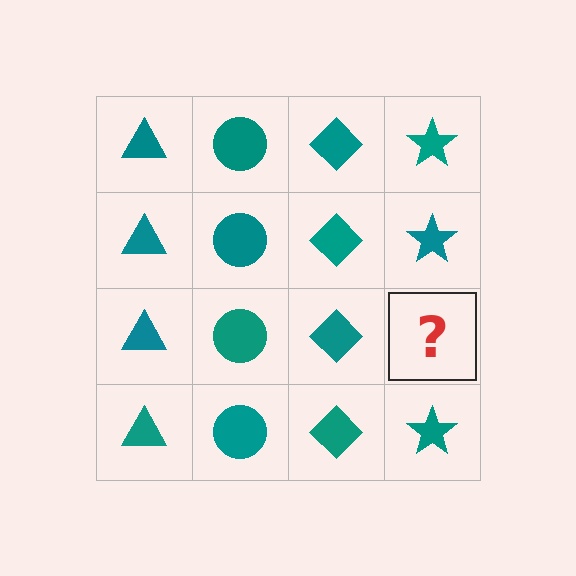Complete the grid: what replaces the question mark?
The question mark should be replaced with a teal star.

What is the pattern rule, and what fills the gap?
The rule is that each column has a consistent shape. The gap should be filled with a teal star.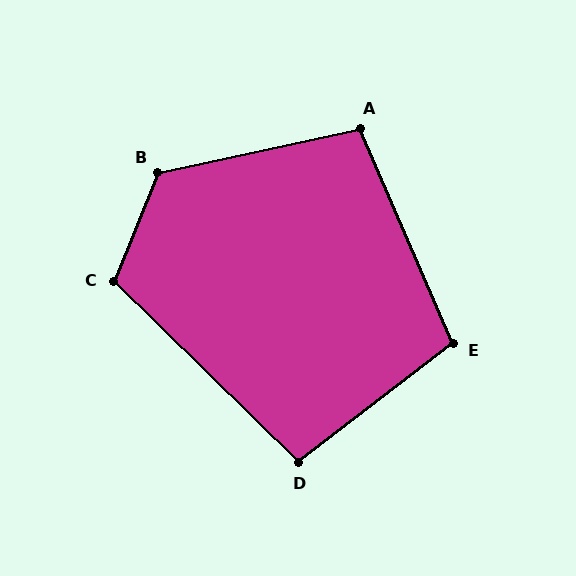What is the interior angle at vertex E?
Approximately 104 degrees (obtuse).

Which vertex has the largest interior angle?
B, at approximately 124 degrees.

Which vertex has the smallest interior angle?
D, at approximately 98 degrees.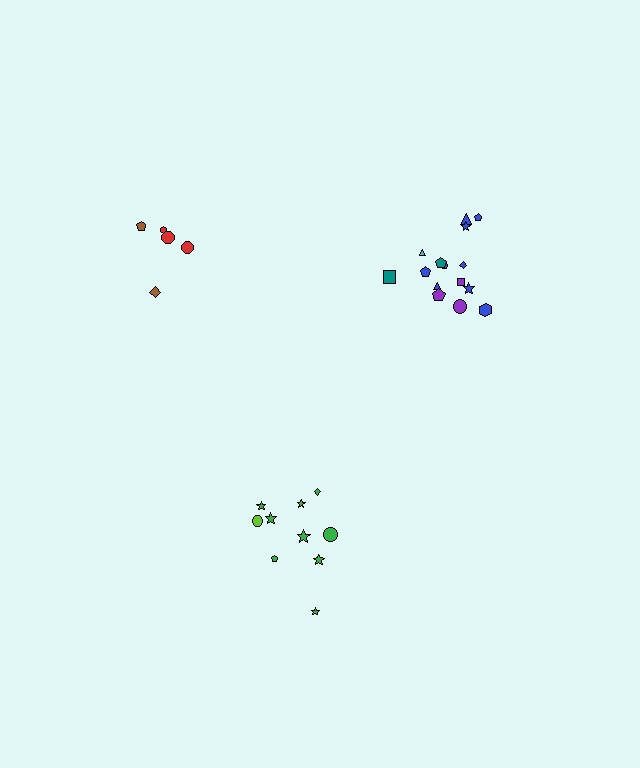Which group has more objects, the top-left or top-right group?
The top-right group.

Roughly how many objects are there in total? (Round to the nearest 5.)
Roughly 30 objects in total.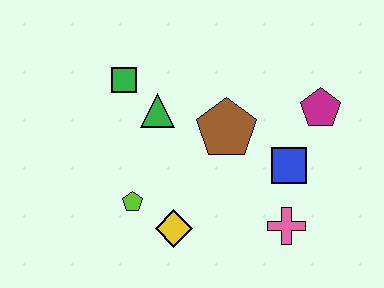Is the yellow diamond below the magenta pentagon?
Yes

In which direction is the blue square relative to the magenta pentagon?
The blue square is below the magenta pentagon.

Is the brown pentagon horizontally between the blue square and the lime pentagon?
Yes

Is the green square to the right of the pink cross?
No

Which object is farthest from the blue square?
The green square is farthest from the blue square.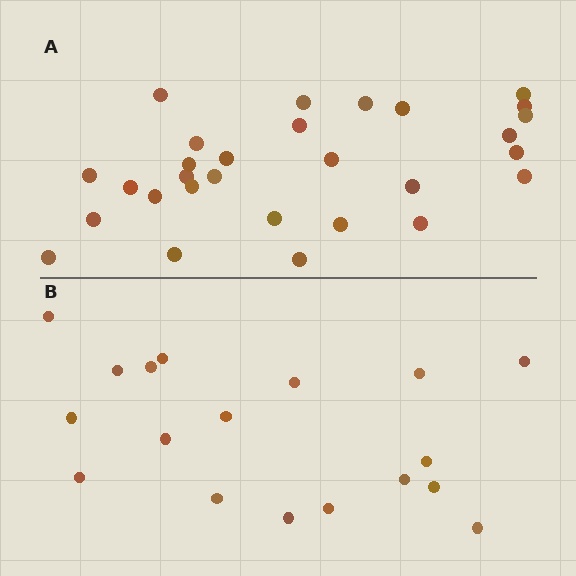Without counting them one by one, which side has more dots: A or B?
Region A (the top region) has more dots.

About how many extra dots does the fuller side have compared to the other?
Region A has roughly 12 or so more dots than region B.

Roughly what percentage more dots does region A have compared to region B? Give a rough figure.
About 60% more.